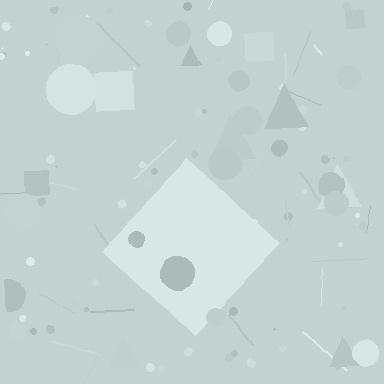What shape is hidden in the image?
A diamond is hidden in the image.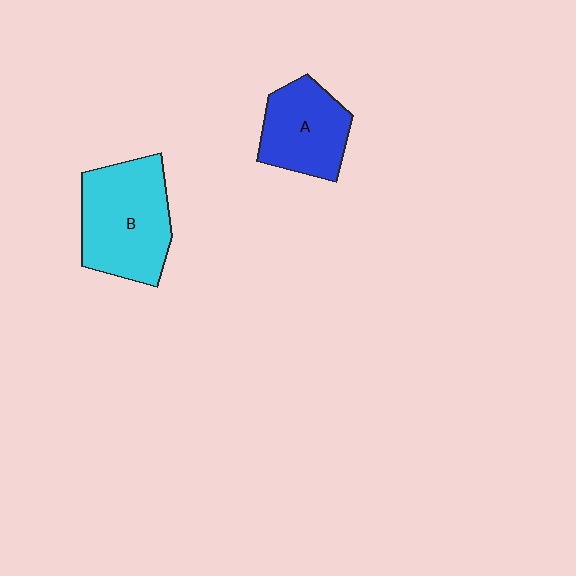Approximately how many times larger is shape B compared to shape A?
Approximately 1.4 times.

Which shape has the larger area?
Shape B (cyan).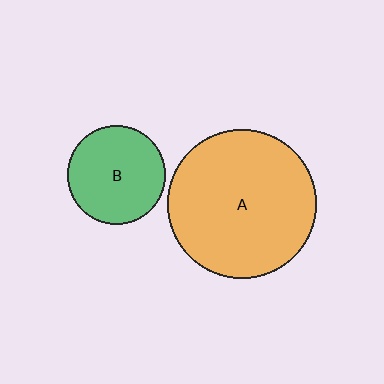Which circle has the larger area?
Circle A (orange).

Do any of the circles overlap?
No, none of the circles overlap.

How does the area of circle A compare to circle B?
Approximately 2.3 times.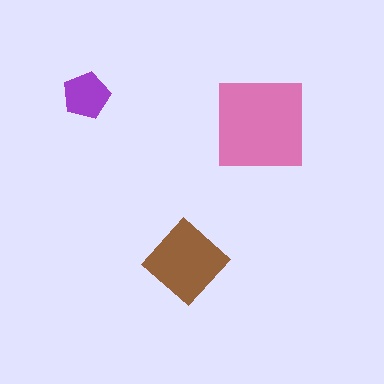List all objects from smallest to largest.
The purple pentagon, the brown diamond, the pink square.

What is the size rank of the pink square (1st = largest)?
1st.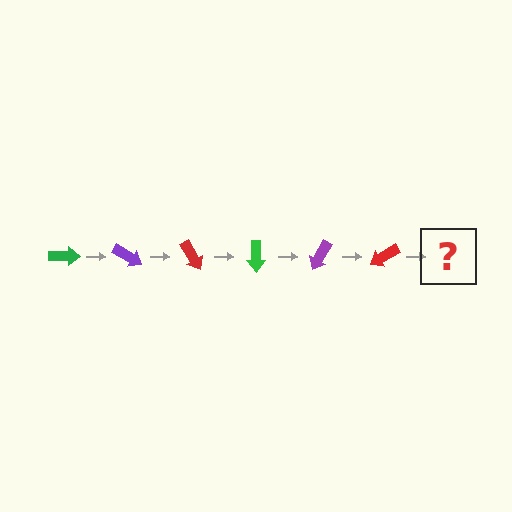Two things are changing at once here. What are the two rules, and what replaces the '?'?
The two rules are that it rotates 30 degrees each step and the color cycles through green, purple, and red. The '?' should be a green arrow, rotated 180 degrees from the start.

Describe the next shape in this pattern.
It should be a green arrow, rotated 180 degrees from the start.